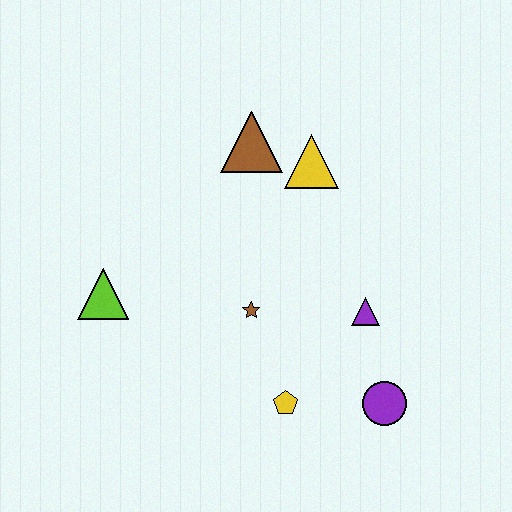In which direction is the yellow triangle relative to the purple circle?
The yellow triangle is above the purple circle.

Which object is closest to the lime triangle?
The brown star is closest to the lime triangle.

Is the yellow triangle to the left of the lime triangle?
No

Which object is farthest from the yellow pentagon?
The brown triangle is farthest from the yellow pentagon.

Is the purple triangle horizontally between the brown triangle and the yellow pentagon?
No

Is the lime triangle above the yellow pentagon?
Yes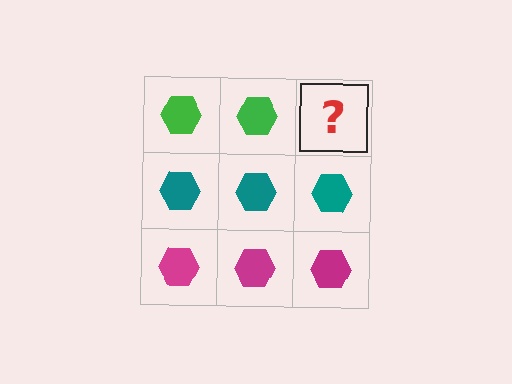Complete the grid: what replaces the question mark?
The question mark should be replaced with a green hexagon.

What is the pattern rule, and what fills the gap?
The rule is that each row has a consistent color. The gap should be filled with a green hexagon.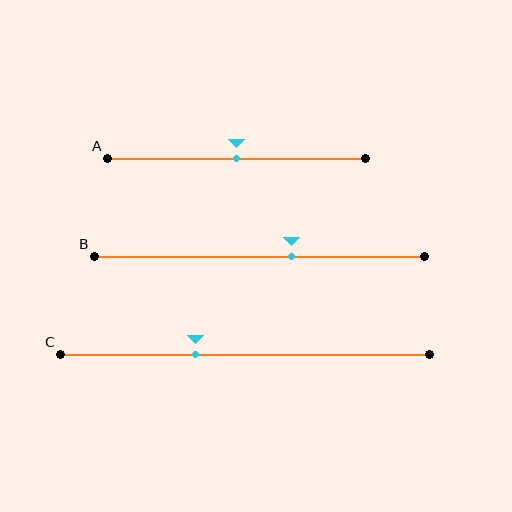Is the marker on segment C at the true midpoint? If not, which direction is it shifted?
No, the marker on segment C is shifted to the left by about 13% of the segment length.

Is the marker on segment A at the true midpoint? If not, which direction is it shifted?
Yes, the marker on segment A is at the true midpoint.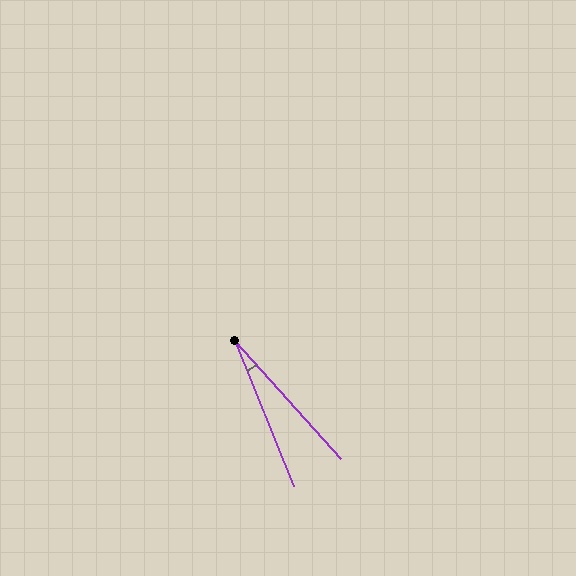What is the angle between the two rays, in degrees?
Approximately 20 degrees.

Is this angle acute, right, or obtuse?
It is acute.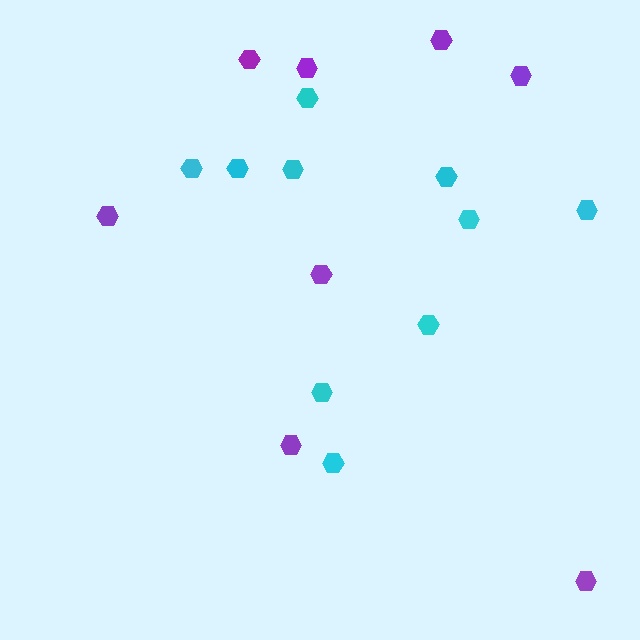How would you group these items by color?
There are 2 groups: one group of purple hexagons (8) and one group of cyan hexagons (10).